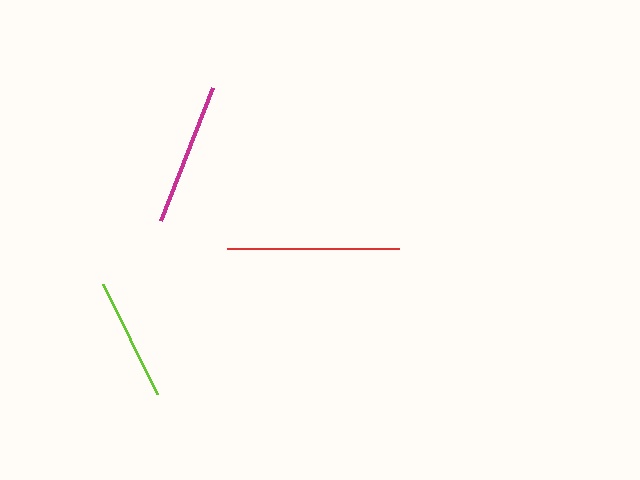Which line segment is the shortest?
The lime line is the shortest at approximately 122 pixels.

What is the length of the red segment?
The red segment is approximately 171 pixels long.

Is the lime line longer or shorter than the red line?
The red line is longer than the lime line.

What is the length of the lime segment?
The lime segment is approximately 122 pixels long.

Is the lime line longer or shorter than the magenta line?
The magenta line is longer than the lime line.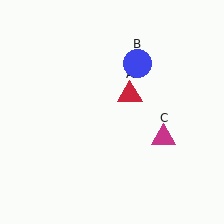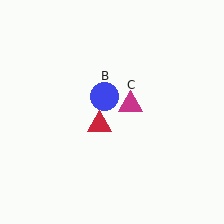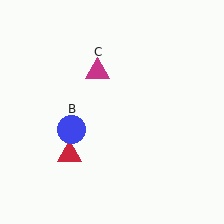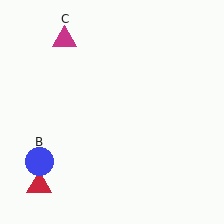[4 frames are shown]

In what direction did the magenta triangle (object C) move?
The magenta triangle (object C) moved up and to the left.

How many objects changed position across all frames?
3 objects changed position: red triangle (object A), blue circle (object B), magenta triangle (object C).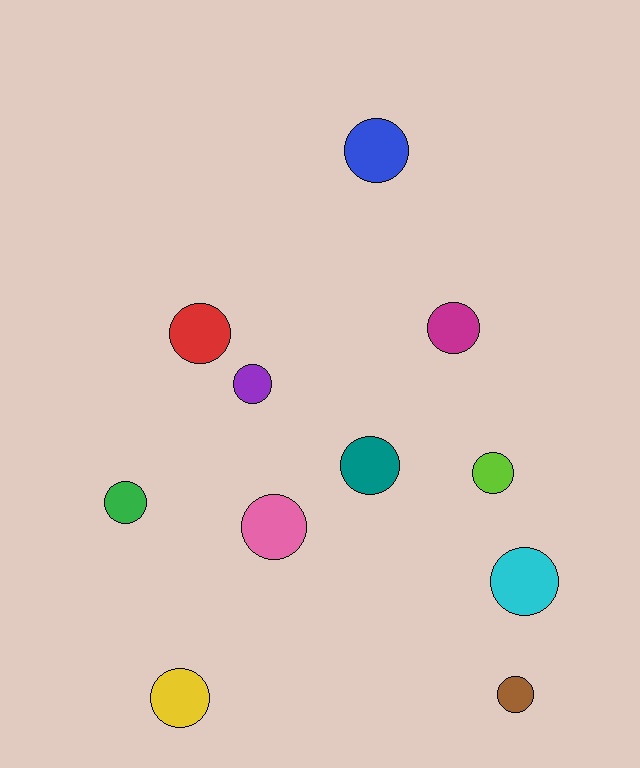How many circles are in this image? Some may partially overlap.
There are 11 circles.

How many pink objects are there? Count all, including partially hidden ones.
There is 1 pink object.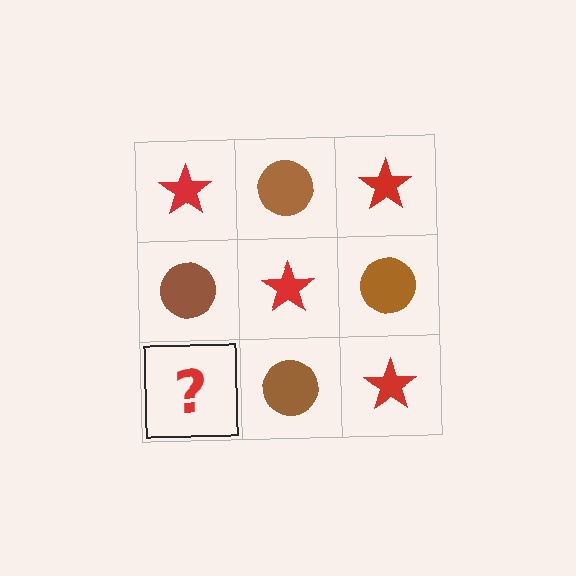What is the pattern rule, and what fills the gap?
The rule is that it alternates red star and brown circle in a checkerboard pattern. The gap should be filled with a red star.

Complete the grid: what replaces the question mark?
The question mark should be replaced with a red star.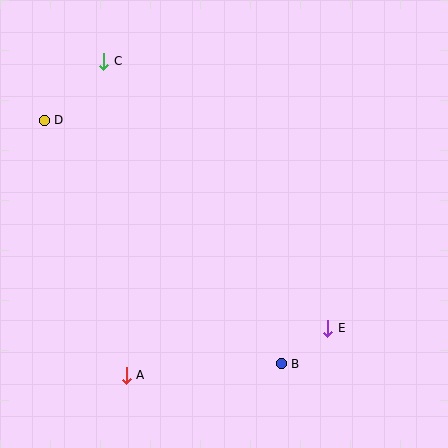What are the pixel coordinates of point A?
Point A is at (126, 375).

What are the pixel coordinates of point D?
Point D is at (44, 120).